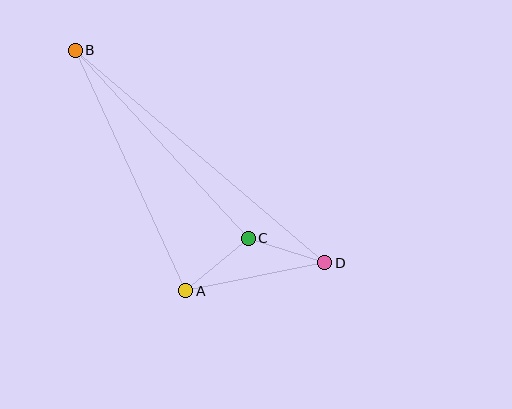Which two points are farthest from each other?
Points B and D are farthest from each other.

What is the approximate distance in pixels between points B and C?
The distance between B and C is approximately 256 pixels.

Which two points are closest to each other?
Points C and D are closest to each other.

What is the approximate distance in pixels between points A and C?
The distance between A and C is approximately 82 pixels.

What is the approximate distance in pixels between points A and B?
The distance between A and B is approximately 265 pixels.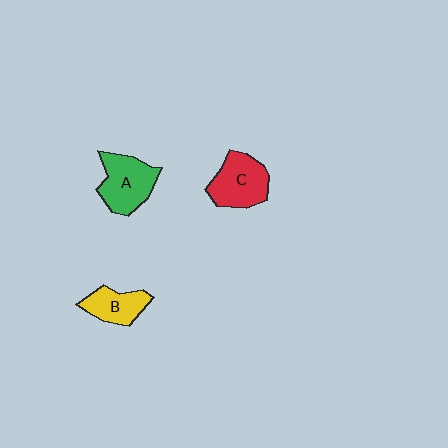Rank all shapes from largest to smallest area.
From largest to smallest: A (green), C (red), B (yellow).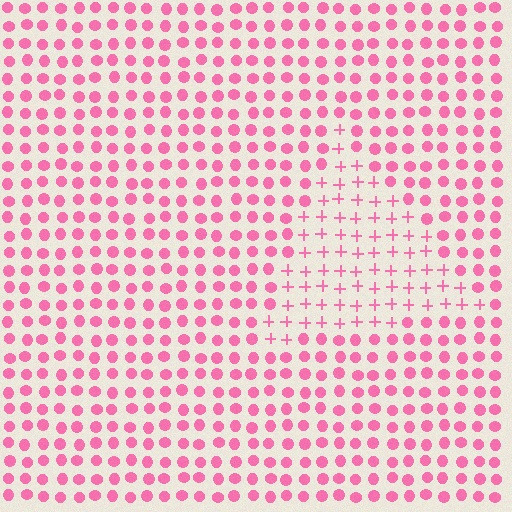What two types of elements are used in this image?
The image uses plus signs inside the triangle region and circles outside it.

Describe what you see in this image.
The image is filled with small pink elements arranged in a uniform grid. A triangle-shaped region contains plus signs, while the surrounding area contains circles. The boundary is defined purely by the change in element shape.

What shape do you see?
I see a triangle.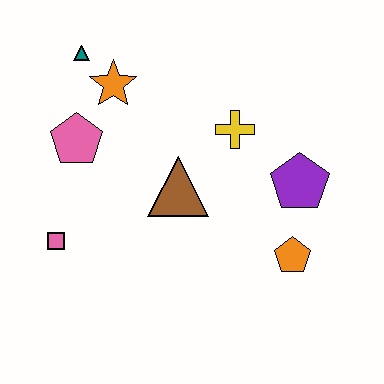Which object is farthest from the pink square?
The purple pentagon is farthest from the pink square.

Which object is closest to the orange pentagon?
The purple pentagon is closest to the orange pentagon.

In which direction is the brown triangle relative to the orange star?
The brown triangle is below the orange star.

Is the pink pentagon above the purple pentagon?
Yes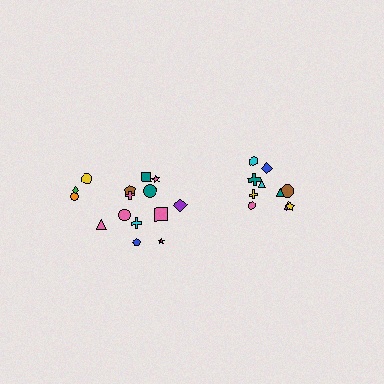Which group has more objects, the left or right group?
The left group.